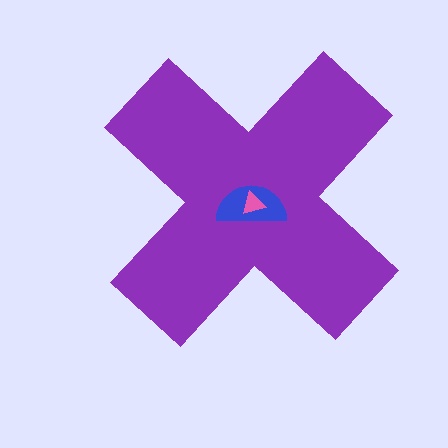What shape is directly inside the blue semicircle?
The pink triangle.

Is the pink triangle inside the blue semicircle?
Yes.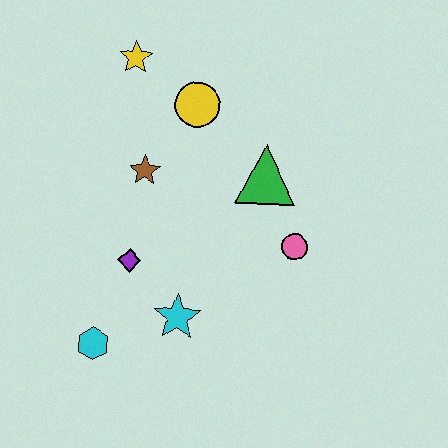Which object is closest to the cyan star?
The purple diamond is closest to the cyan star.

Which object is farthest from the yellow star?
The cyan hexagon is farthest from the yellow star.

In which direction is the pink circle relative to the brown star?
The pink circle is to the right of the brown star.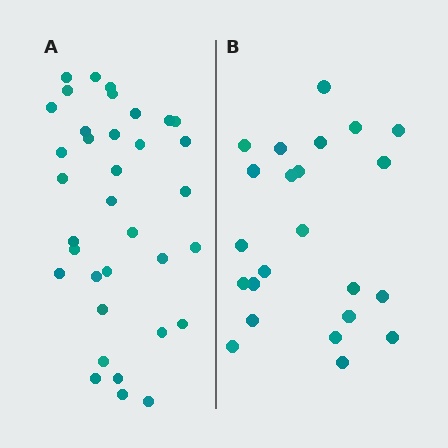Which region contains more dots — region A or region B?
Region A (the left region) has more dots.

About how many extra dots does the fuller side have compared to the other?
Region A has roughly 12 or so more dots than region B.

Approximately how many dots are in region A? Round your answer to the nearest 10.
About 40 dots. (The exact count is 35, which rounds to 40.)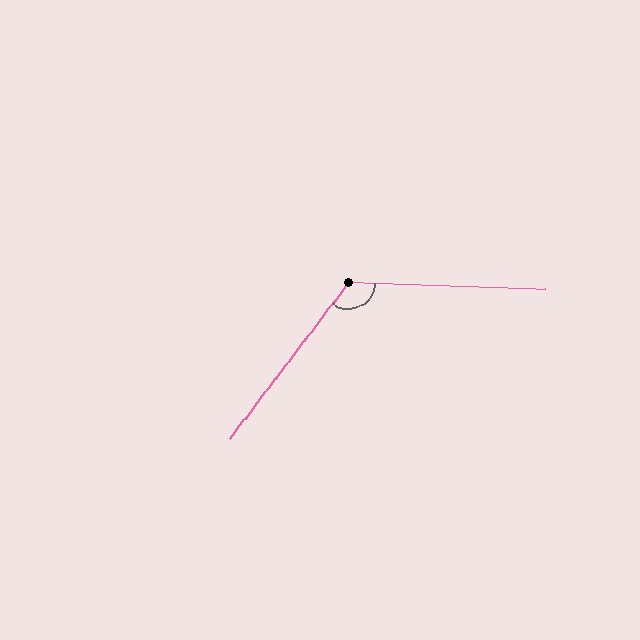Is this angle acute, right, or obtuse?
It is obtuse.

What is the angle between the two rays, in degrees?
Approximately 125 degrees.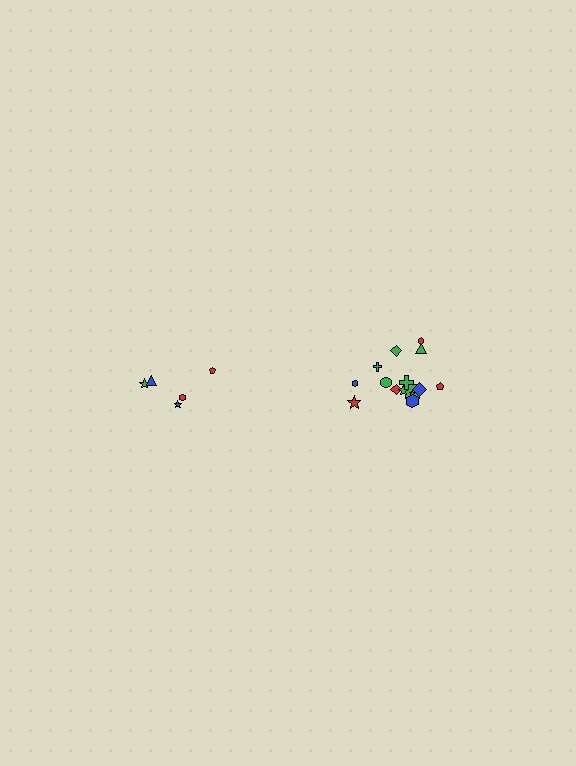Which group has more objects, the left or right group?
The right group.